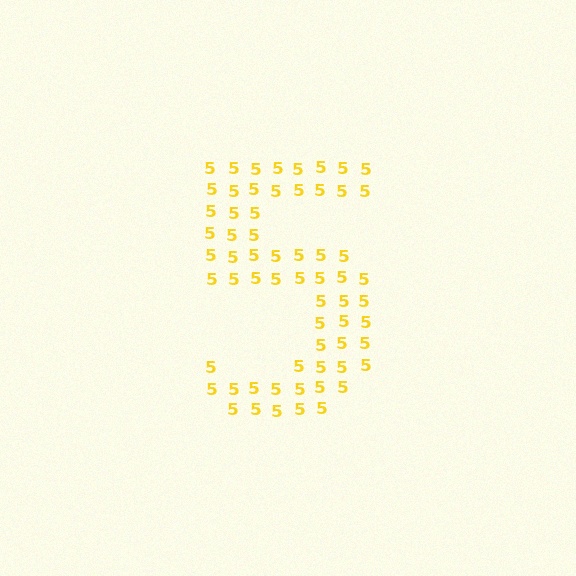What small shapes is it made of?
It is made of small digit 5's.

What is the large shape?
The large shape is the digit 5.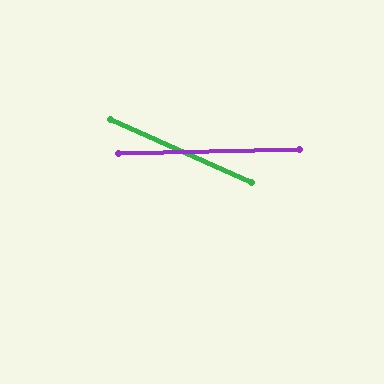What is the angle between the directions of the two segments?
Approximately 26 degrees.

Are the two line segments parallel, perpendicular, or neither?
Neither parallel nor perpendicular — they differ by about 26°.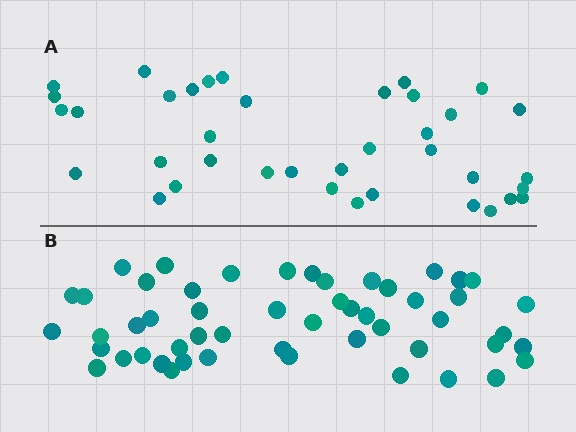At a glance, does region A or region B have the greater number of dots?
Region B (the bottom region) has more dots.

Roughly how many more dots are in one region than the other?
Region B has approximately 15 more dots than region A.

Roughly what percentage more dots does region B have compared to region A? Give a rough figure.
About 35% more.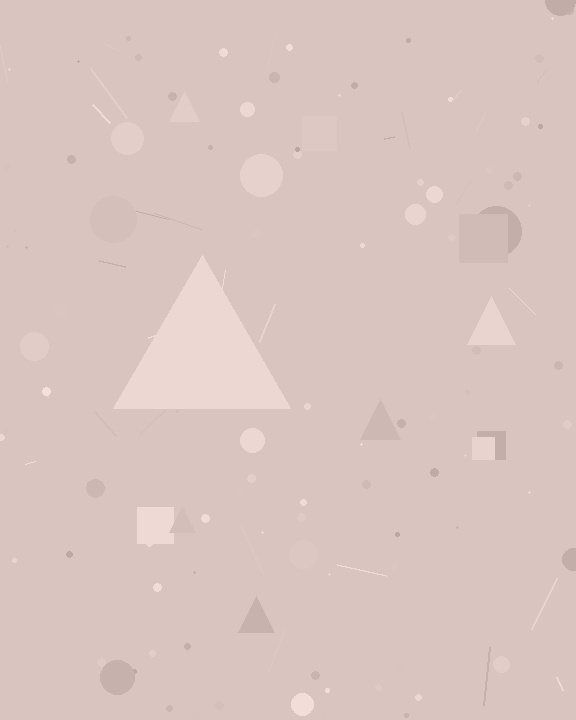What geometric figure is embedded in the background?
A triangle is embedded in the background.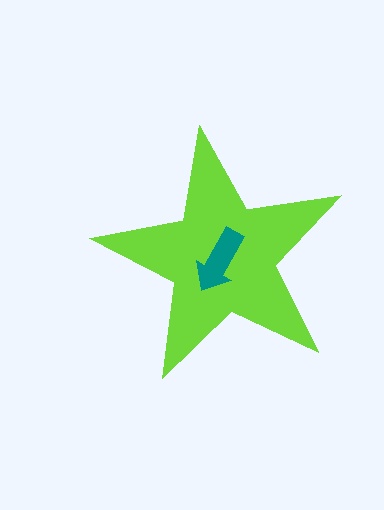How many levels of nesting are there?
2.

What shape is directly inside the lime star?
The teal arrow.